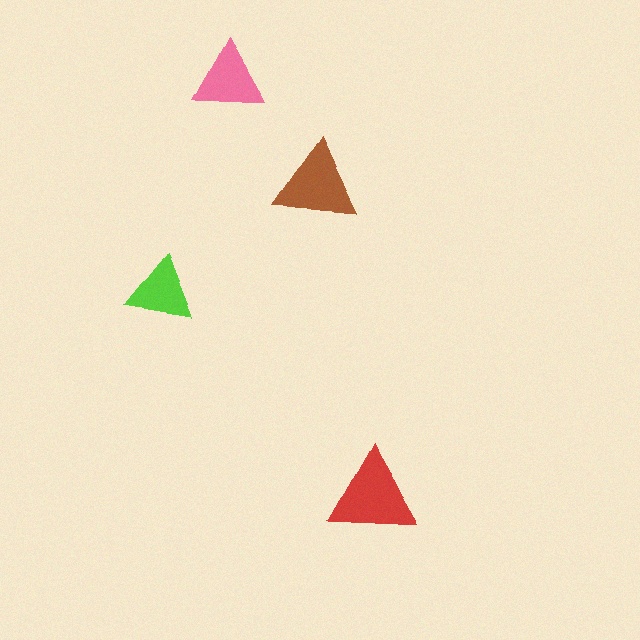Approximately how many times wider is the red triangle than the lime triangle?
About 1.5 times wider.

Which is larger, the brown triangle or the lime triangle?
The brown one.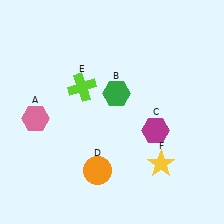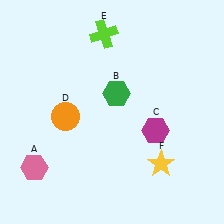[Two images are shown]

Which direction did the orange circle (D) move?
The orange circle (D) moved up.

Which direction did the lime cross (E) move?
The lime cross (E) moved up.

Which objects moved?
The objects that moved are: the pink hexagon (A), the orange circle (D), the lime cross (E).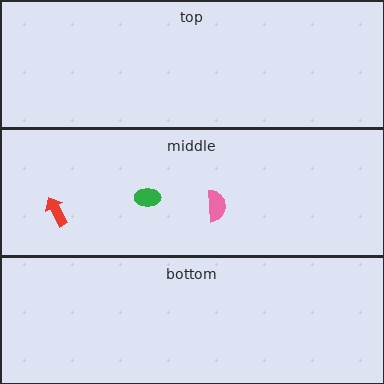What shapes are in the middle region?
The green ellipse, the red arrow, the pink semicircle.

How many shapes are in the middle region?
3.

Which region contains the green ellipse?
The middle region.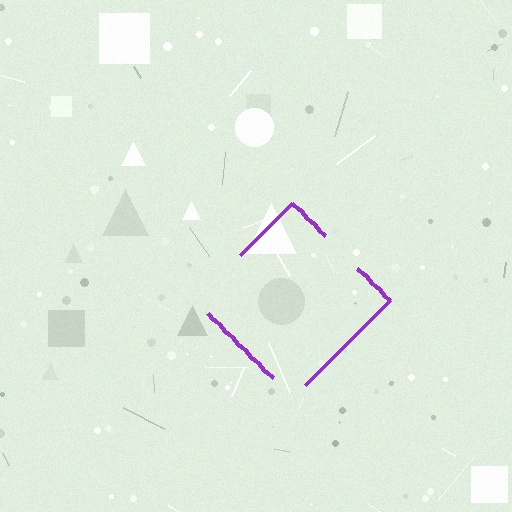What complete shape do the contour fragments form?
The contour fragments form a diamond.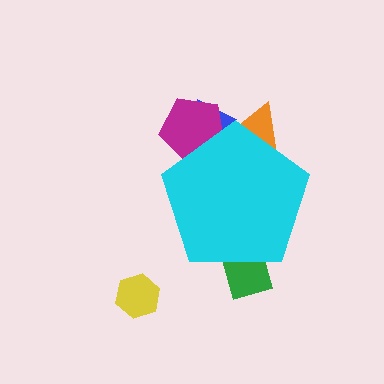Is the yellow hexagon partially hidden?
No, the yellow hexagon is fully visible.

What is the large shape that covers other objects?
A cyan pentagon.